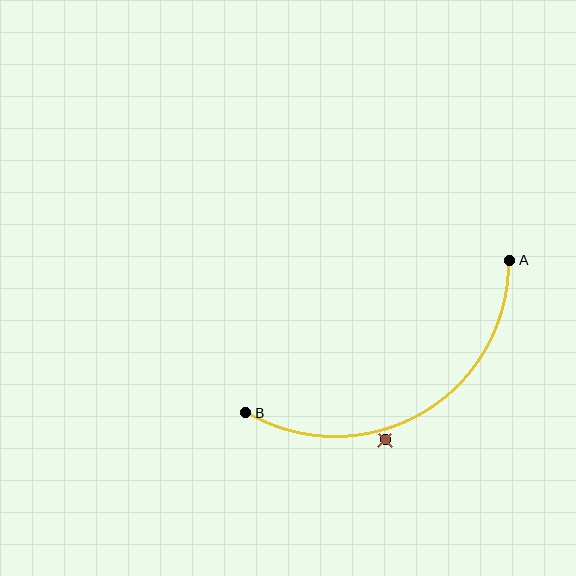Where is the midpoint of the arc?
The arc midpoint is the point on the curve farthest from the straight line joining A and B. It sits below that line.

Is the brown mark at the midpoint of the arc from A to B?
No — the brown mark does not lie on the arc at all. It sits slightly outside the curve.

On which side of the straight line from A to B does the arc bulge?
The arc bulges below the straight line connecting A and B.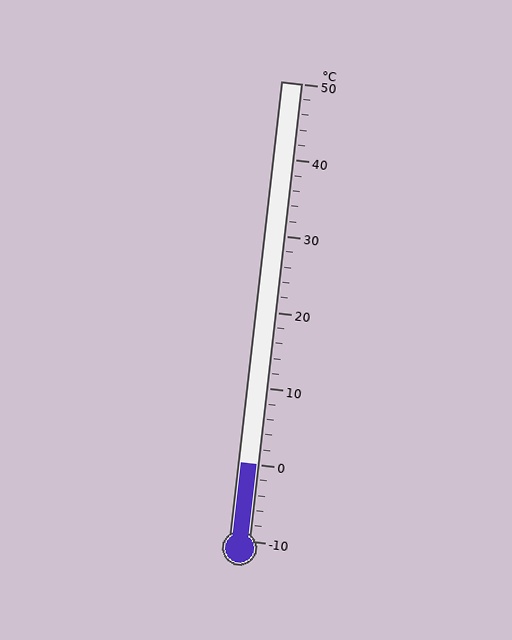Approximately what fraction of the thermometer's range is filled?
The thermometer is filled to approximately 15% of its range.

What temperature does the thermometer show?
The thermometer shows approximately 0°C.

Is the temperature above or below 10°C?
The temperature is below 10°C.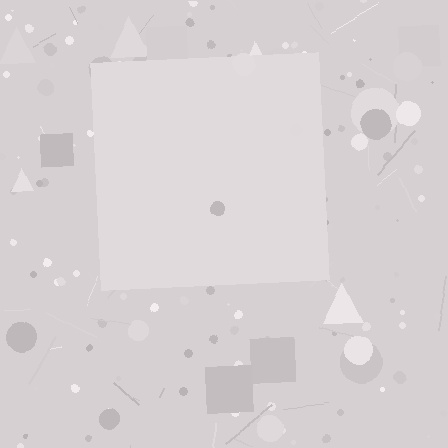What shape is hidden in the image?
A square is hidden in the image.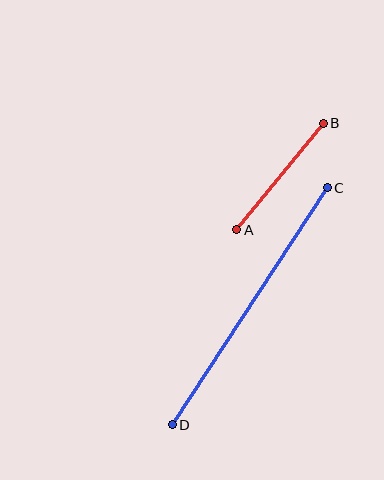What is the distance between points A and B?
The distance is approximately 137 pixels.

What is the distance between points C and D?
The distance is approximately 283 pixels.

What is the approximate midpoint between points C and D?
The midpoint is at approximately (250, 306) pixels.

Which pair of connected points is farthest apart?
Points C and D are farthest apart.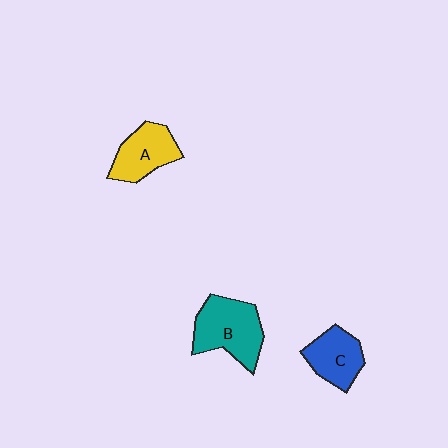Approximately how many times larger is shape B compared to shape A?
Approximately 1.3 times.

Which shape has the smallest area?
Shape C (blue).